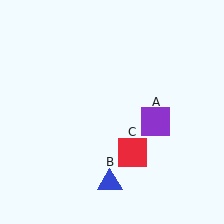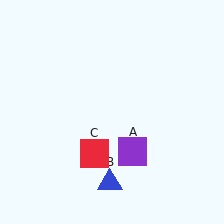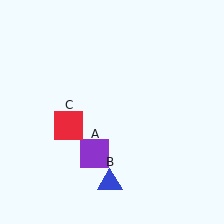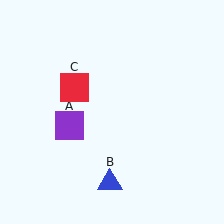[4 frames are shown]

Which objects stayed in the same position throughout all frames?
Blue triangle (object B) remained stationary.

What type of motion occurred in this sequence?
The purple square (object A), red square (object C) rotated clockwise around the center of the scene.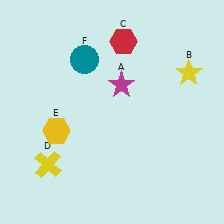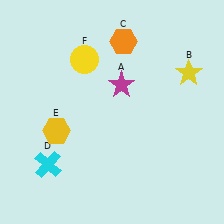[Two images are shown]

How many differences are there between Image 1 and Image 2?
There are 3 differences between the two images.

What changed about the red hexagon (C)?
In Image 1, C is red. In Image 2, it changed to orange.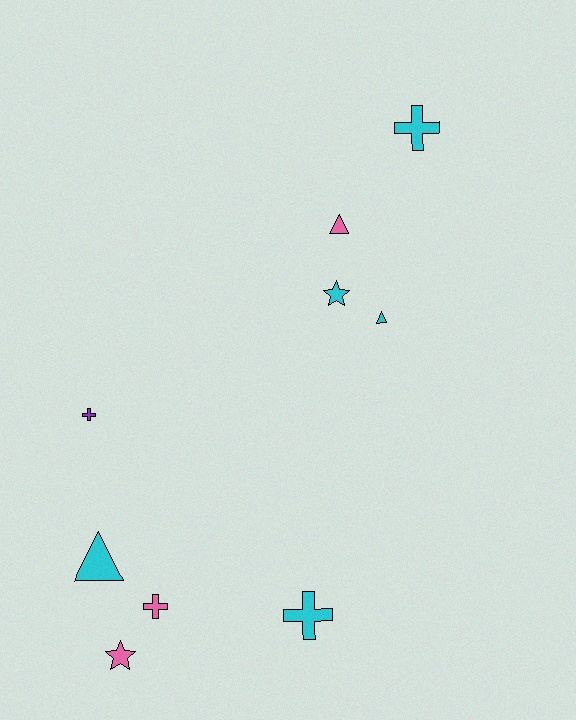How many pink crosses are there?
There is 1 pink cross.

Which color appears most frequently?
Cyan, with 5 objects.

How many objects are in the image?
There are 9 objects.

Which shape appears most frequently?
Cross, with 4 objects.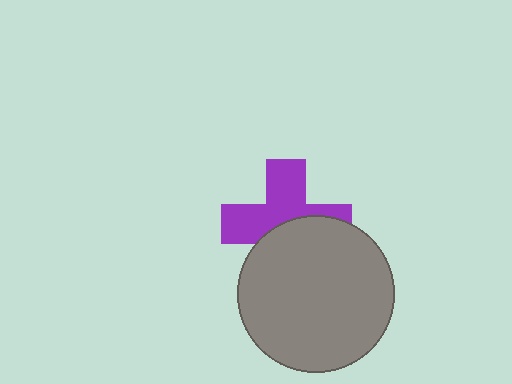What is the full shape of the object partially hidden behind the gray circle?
The partially hidden object is a purple cross.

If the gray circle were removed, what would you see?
You would see the complete purple cross.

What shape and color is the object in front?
The object in front is a gray circle.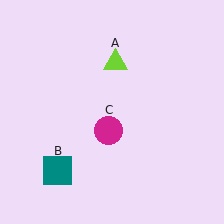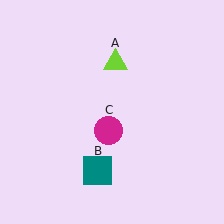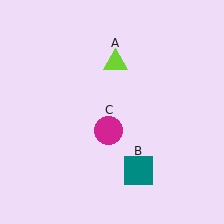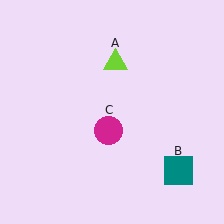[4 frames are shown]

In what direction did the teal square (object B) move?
The teal square (object B) moved right.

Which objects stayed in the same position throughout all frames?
Lime triangle (object A) and magenta circle (object C) remained stationary.